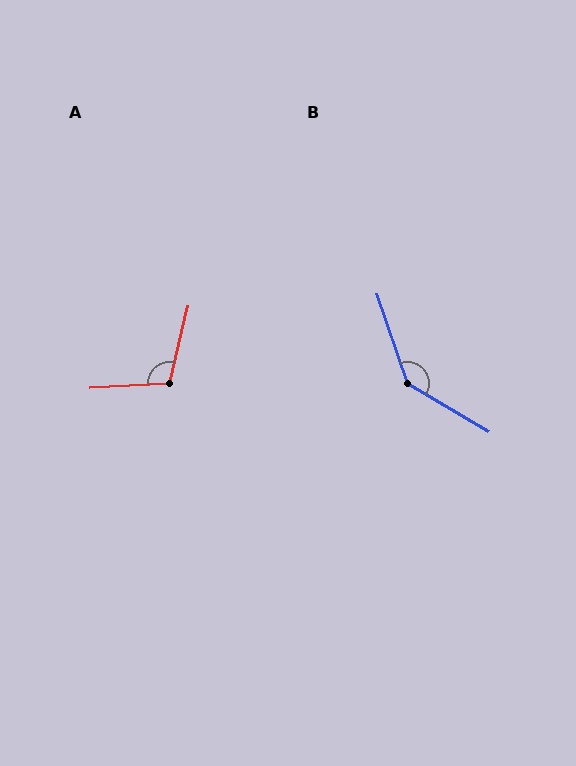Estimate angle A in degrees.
Approximately 106 degrees.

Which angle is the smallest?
A, at approximately 106 degrees.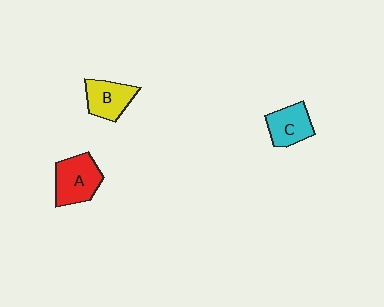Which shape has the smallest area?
Shape C (cyan).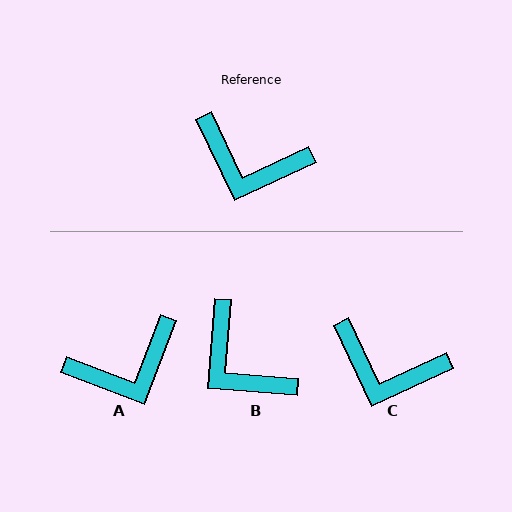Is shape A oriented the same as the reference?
No, it is off by about 44 degrees.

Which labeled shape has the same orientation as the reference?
C.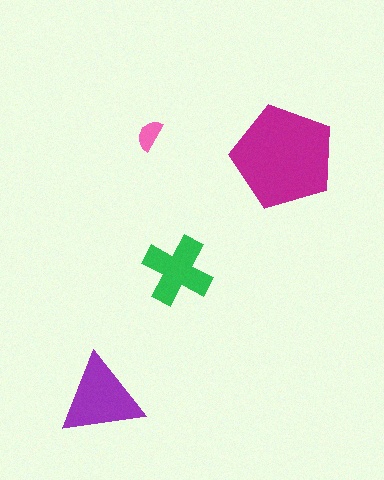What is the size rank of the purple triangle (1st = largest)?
2nd.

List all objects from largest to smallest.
The magenta pentagon, the purple triangle, the green cross, the pink semicircle.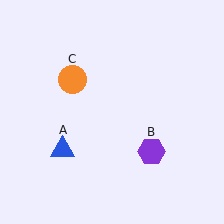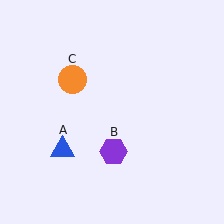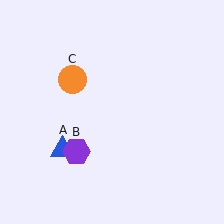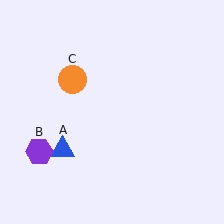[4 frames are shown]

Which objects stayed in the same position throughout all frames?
Blue triangle (object A) and orange circle (object C) remained stationary.